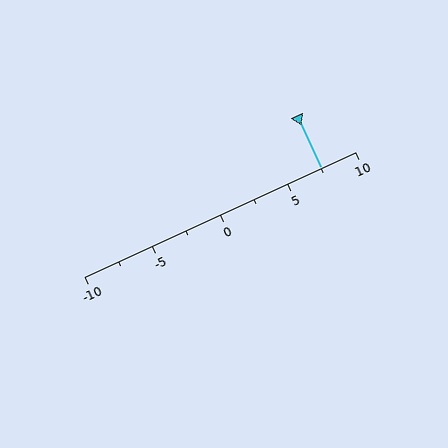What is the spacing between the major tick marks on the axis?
The major ticks are spaced 5 apart.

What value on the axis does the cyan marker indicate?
The marker indicates approximately 7.5.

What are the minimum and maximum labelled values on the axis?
The axis runs from -10 to 10.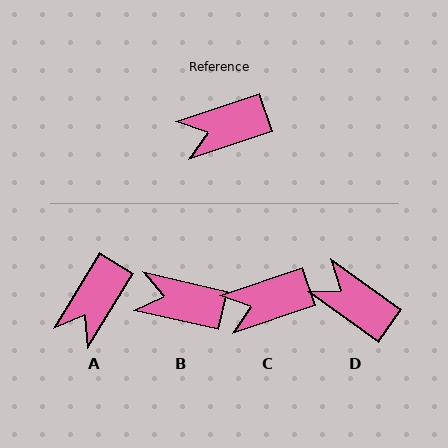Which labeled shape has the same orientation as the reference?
C.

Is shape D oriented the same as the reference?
No, it is off by about 54 degrees.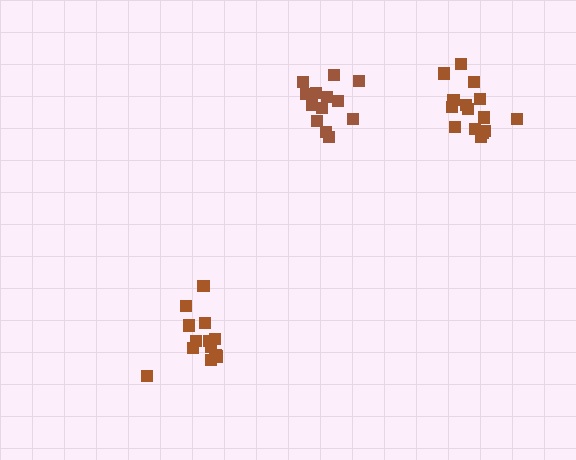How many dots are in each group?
Group 1: 15 dots, Group 2: 13 dots, Group 3: 13 dots (41 total).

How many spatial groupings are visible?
There are 3 spatial groupings.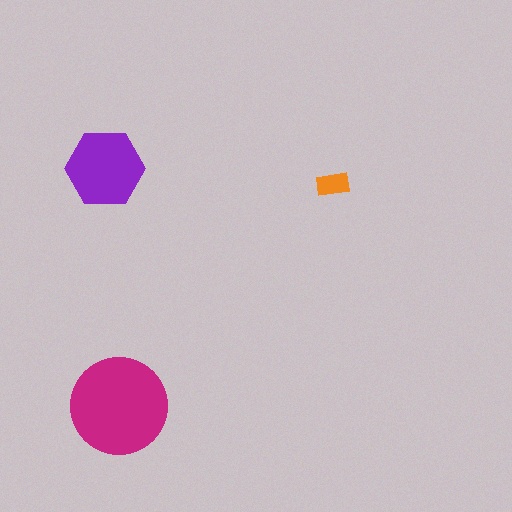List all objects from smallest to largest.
The orange rectangle, the purple hexagon, the magenta circle.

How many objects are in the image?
There are 3 objects in the image.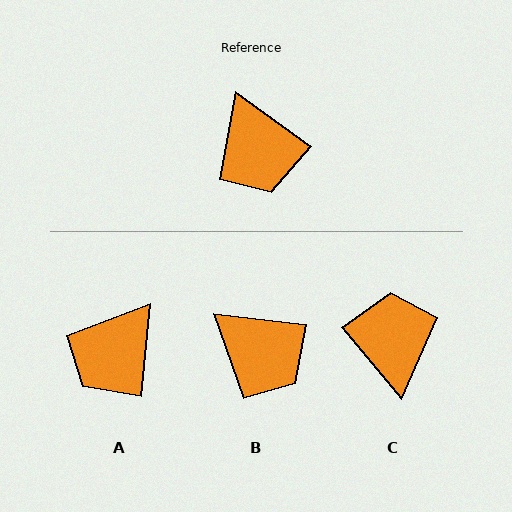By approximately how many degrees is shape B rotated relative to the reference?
Approximately 30 degrees counter-clockwise.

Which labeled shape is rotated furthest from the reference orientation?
C, about 166 degrees away.